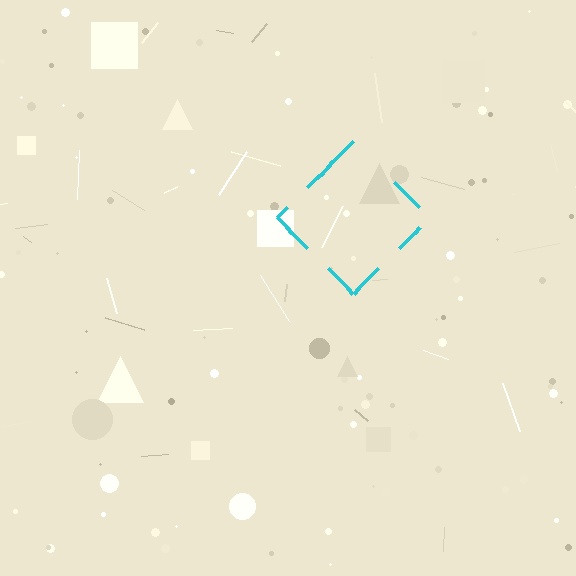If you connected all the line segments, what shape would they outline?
They would outline a diamond.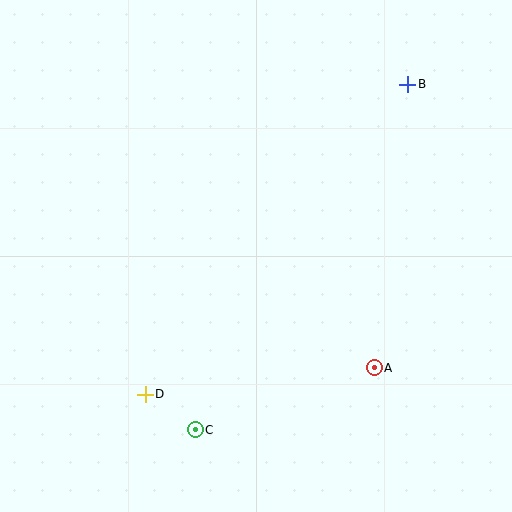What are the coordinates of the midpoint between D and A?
The midpoint between D and A is at (260, 381).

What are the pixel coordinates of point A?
Point A is at (374, 368).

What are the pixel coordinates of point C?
Point C is at (195, 430).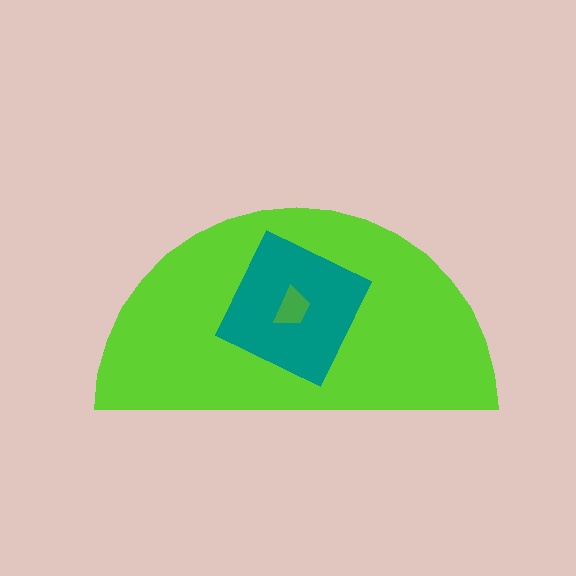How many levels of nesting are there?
3.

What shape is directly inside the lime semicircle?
The teal diamond.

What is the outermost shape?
The lime semicircle.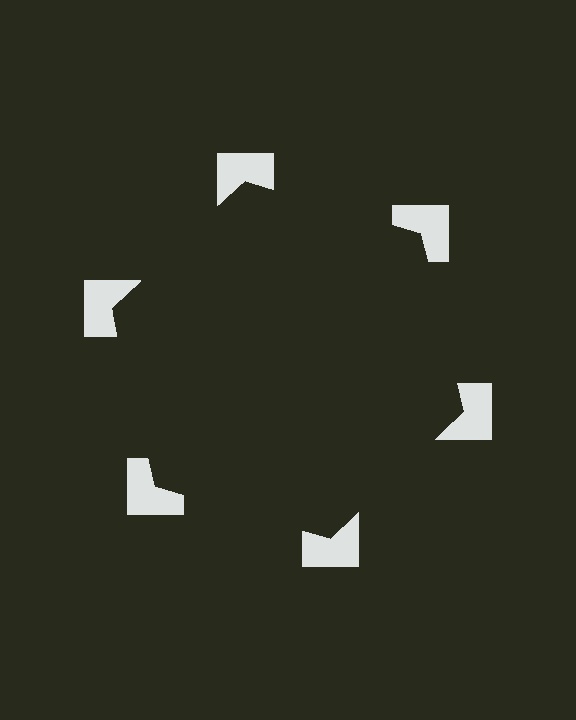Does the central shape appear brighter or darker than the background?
It typically appears slightly darker than the background, even though no actual brightness change is drawn.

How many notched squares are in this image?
There are 6 — one at each vertex of the illusory hexagon.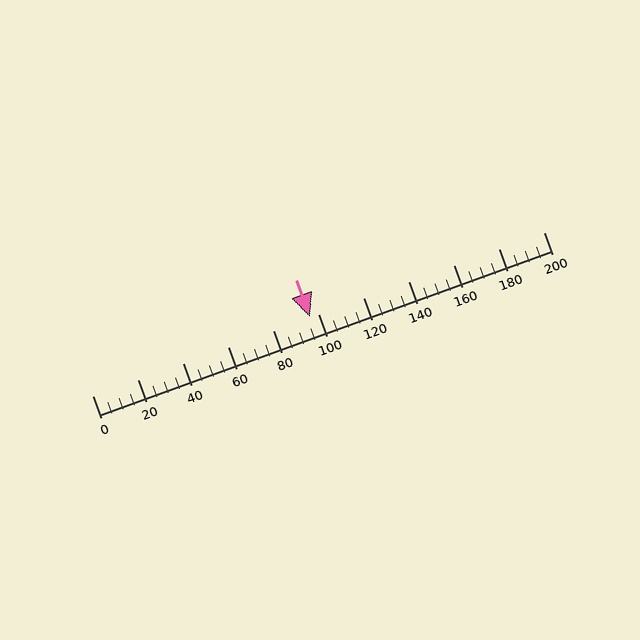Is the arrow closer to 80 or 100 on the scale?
The arrow is closer to 100.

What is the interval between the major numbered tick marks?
The major tick marks are spaced 20 units apart.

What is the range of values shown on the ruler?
The ruler shows values from 0 to 200.